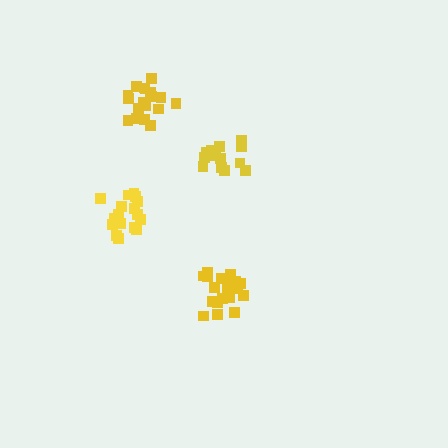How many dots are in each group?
Group 1: 19 dots, Group 2: 15 dots, Group 3: 21 dots, Group 4: 17 dots (72 total).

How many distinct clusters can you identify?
There are 4 distinct clusters.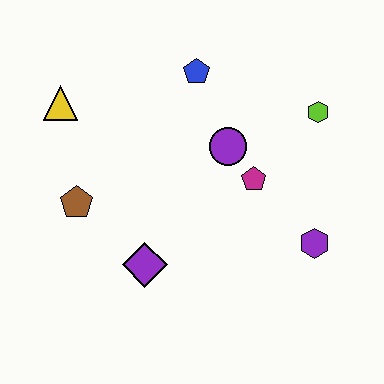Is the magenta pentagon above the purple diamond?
Yes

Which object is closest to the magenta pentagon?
The purple circle is closest to the magenta pentagon.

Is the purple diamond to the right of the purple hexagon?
No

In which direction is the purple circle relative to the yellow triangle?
The purple circle is to the right of the yellow triangle.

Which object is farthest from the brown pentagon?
The lime hexagon is farthest from the brown pentagon.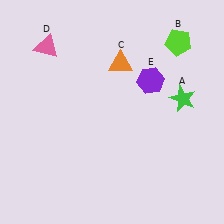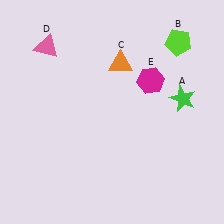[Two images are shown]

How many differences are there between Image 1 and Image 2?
There is 1 difference between the two images.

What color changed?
The hexagon (E) changed from purple in Image 1 to magenta in Image 2.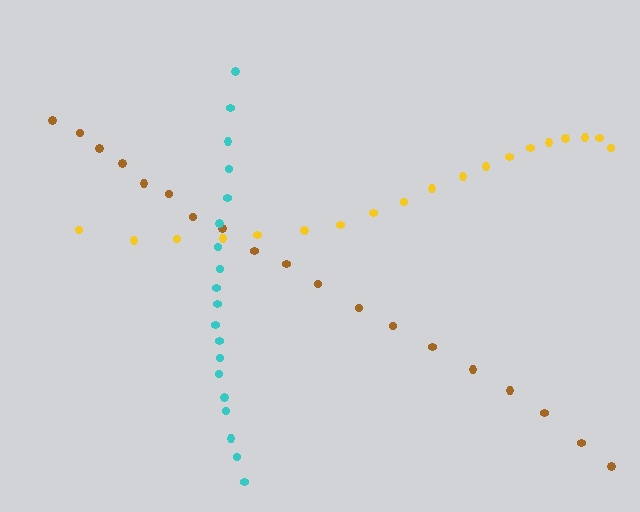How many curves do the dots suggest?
There are 3 distinct paths.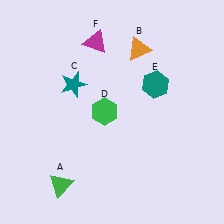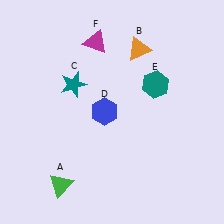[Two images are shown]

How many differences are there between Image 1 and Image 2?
There is 1 difference between the two images.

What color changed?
The hexagon (D) changed from green in Image 1 to blue in Image 2.